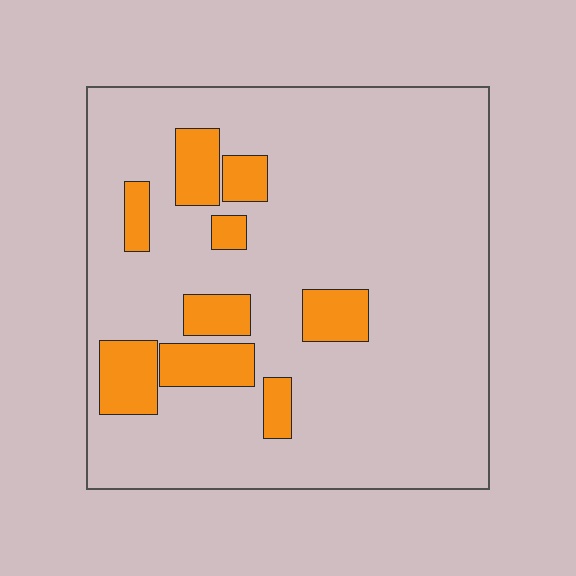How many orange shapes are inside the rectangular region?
9.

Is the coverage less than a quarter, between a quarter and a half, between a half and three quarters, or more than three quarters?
Less than a quarter.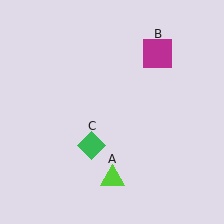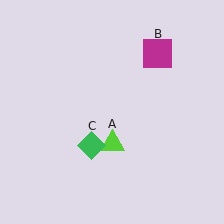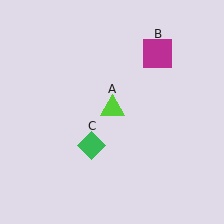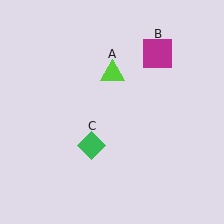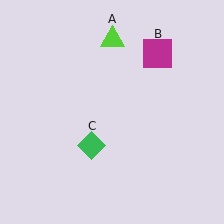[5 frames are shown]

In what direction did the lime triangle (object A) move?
The lime triangle (object A) moved up.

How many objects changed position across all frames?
1 object changed position: lime triangle (object A).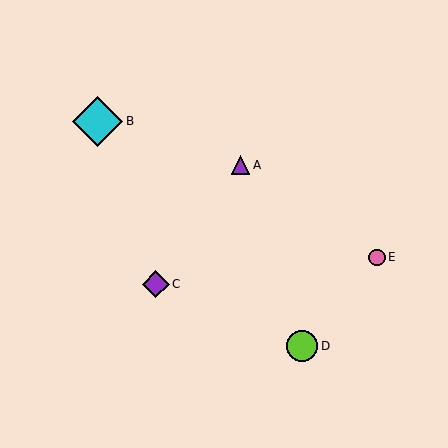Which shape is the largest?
The cyan diamond (labeled B) is the largest.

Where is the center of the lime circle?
The center of the lime circle is at (302, 346).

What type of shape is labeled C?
Shape C is a purple diamond.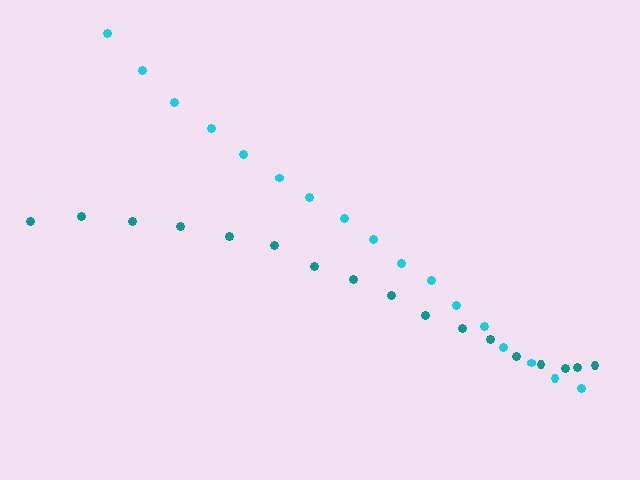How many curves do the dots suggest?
There are 2 distinct paths.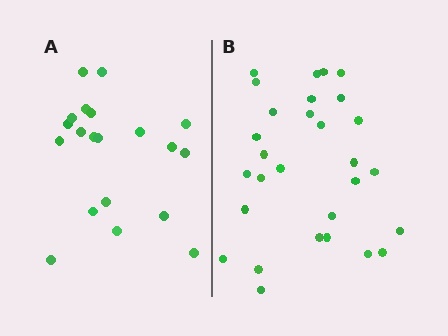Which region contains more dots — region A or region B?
Region B (the right region) has more dots.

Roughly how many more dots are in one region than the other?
Region B has roughly 8 or so more dots than region A.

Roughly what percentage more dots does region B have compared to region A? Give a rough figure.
About 45% more.